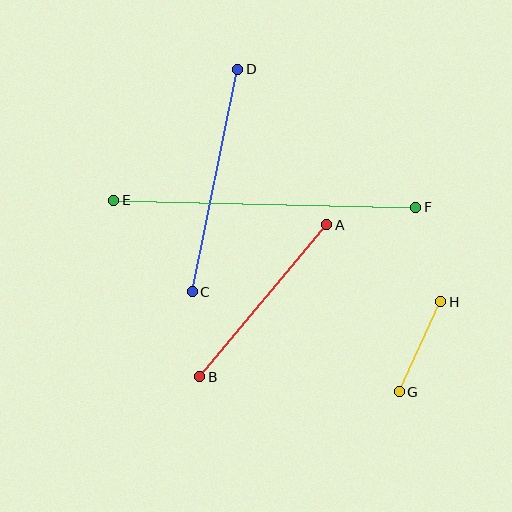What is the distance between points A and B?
The distance is approximately 198 pixels.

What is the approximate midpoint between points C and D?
The midpoint is at approximately (215, 180) pixels.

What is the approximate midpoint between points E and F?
The midpoint is at approximately (265, 204) pixels.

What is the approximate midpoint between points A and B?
The midpoint is at approximately (263, 301) pixels.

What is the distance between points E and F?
The distance is approximately 302 pixels.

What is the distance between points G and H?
The distance is approximately 99 pixels.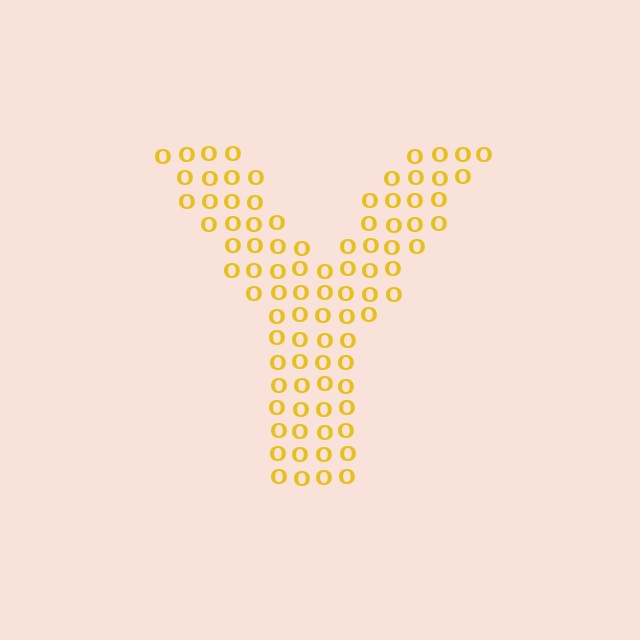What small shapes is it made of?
It is made of small letter O's.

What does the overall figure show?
The overall figure shows the letter Y.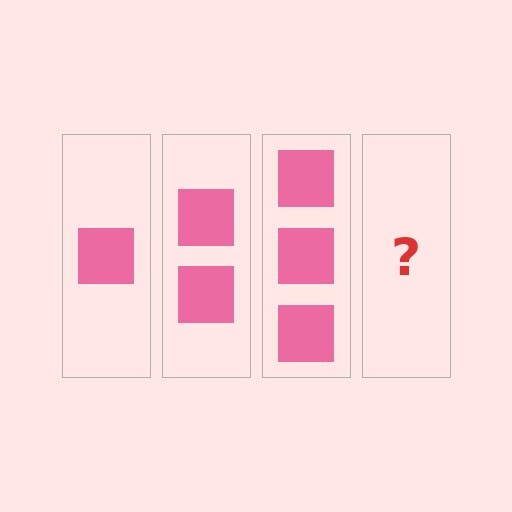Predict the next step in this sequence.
The next step is 4 squares.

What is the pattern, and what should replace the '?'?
The pattern is that each step adds one more square. The '?' should be 4 squares.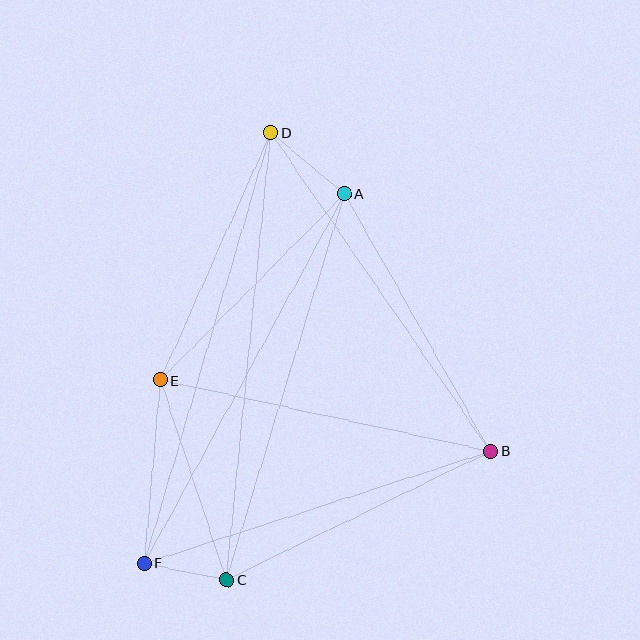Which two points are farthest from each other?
Points C and D are farthest from each other.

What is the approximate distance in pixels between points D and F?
The distance between D and F is approximately 449 pixels.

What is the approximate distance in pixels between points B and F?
The distance between B and F is approximately 364 pixels.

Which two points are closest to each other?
Points C and F are closest to each other.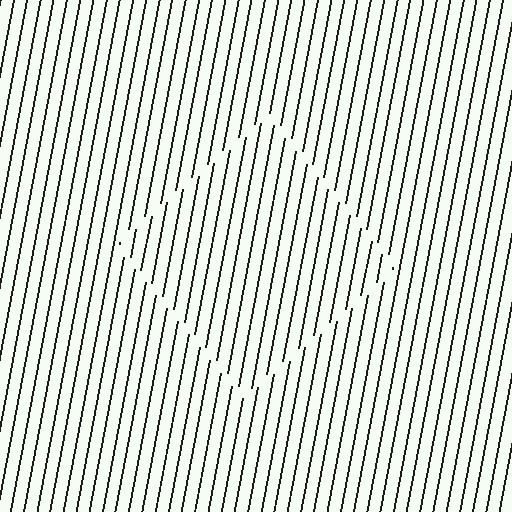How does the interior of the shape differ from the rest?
The interior of the shape contains the same grating, shifted by half a period — the contour is defined by the phase discontinuity where line-ends from the inner and outer gratings abut.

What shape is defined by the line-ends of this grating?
An illusory square. The interior of the shape contains the same grating, shifted by half a period — the contour is defined by the phase discontinuity where line-ends from the inner and outer gratings abut.